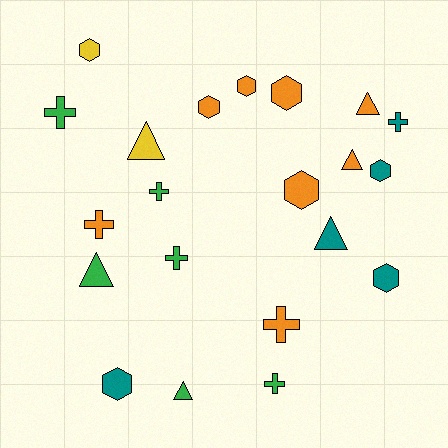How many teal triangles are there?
There is 1 teal triangle.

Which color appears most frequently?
Orange, with 8 objects.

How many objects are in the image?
There are 21 objects.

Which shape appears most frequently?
Hexagon, with 8 objects.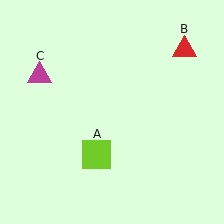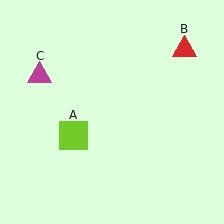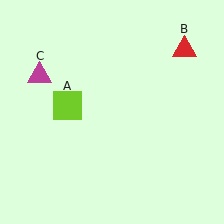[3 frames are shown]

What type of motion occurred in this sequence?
The lime square (object A) rotated clockwise around the center of the scene.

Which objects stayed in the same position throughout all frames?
Red triangle (object B) and magenta triangle (object C) remained stationary.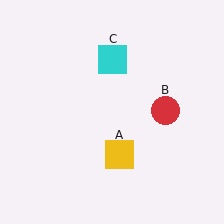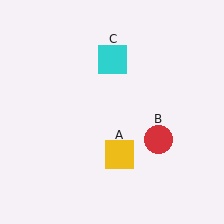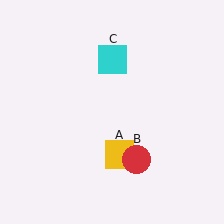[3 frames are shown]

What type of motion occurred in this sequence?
The red circle (object B) rotated clockwise around the center of the scene.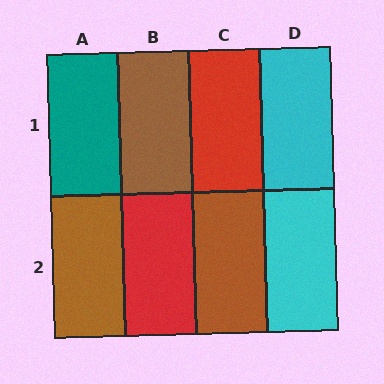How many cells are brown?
3 cells are brown.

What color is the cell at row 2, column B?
Red.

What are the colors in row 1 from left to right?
Teal, brown, red, cyan.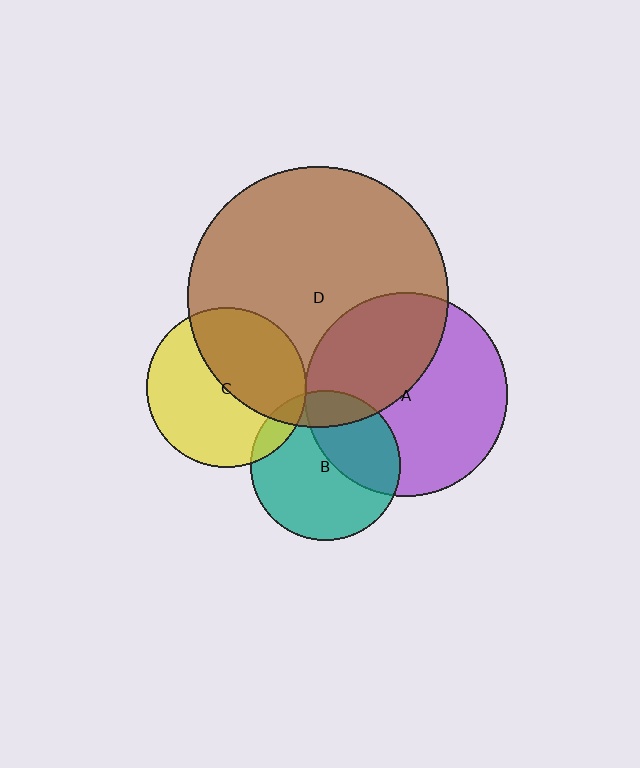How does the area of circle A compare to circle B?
Approximately 1.8 times.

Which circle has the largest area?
Circle D (brown).